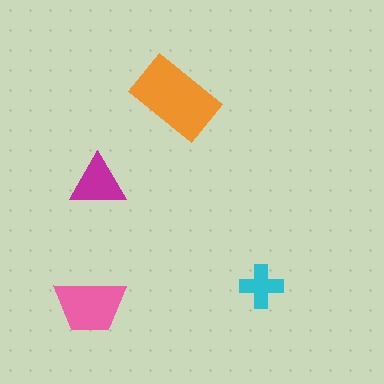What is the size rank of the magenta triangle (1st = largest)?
3rd.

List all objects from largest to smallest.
The orange rectangle, the pink trapezoid, the magenta triangle, the cyan cross.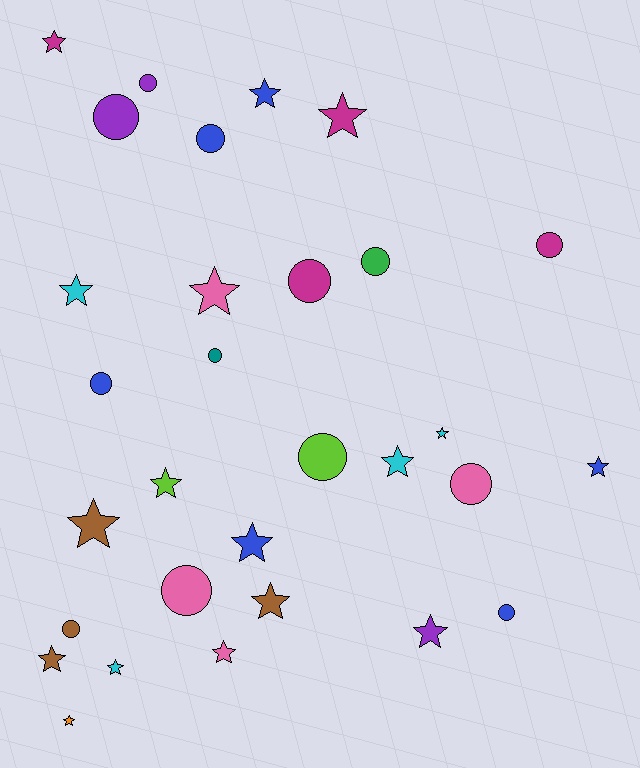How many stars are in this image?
There are 17 stars.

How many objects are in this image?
There are 30 objects.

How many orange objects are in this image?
There is 1 orange object.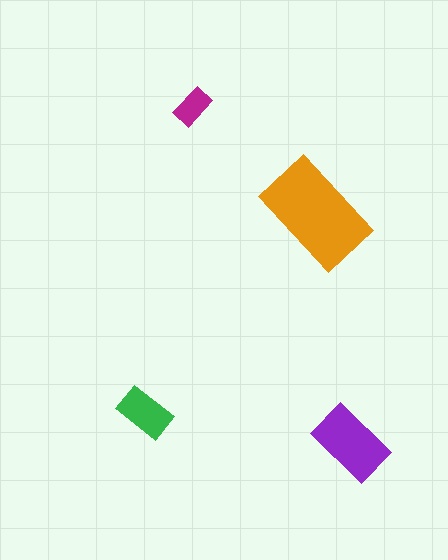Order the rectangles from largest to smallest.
the orange one, the purple one, the green one, the magenta one.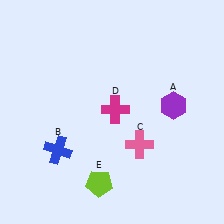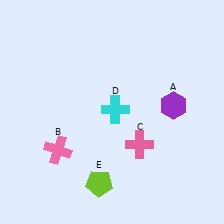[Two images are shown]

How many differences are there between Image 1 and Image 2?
There are 2 differences between the two images.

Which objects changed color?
B changed from blue to pink. D changed from magenta to cyan.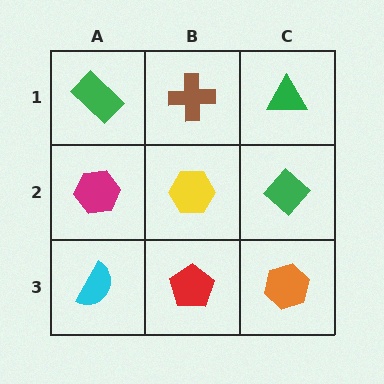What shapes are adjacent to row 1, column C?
A green diamond (row 2, column C), a brown cross (row 1, column B).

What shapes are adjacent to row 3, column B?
A yellow hexagon (row 2, column B), a cyan semicircle (row 3, column A), an orange hexagon (row 3, column C).